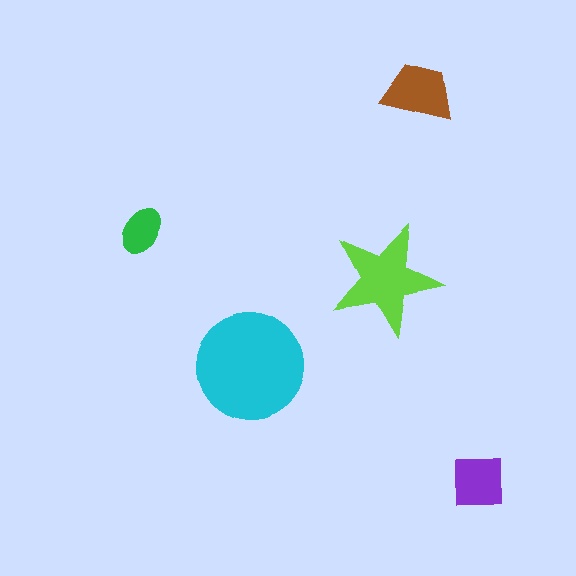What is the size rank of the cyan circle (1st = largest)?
1st.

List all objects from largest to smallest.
The cyan circle, the lime star, the brown trapezoid, the purple square, the green ellipse.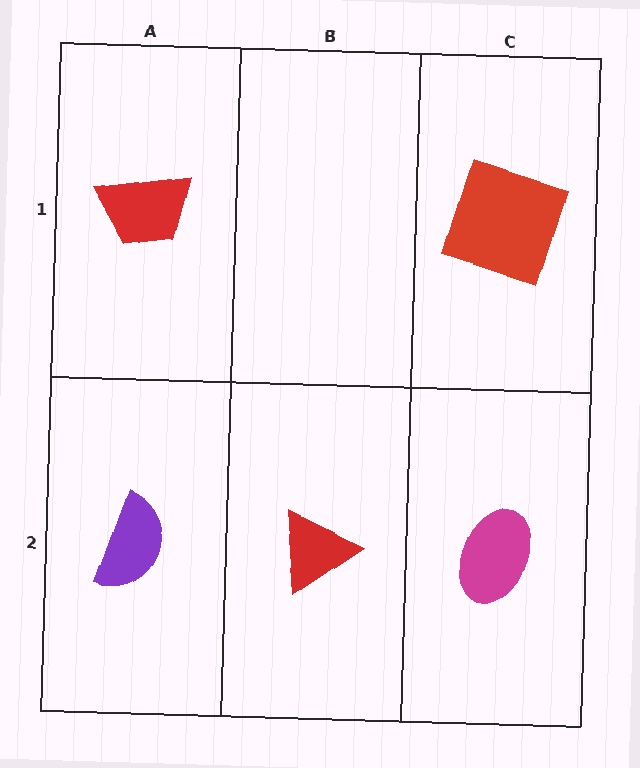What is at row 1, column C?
A red square.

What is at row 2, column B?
A red triangle.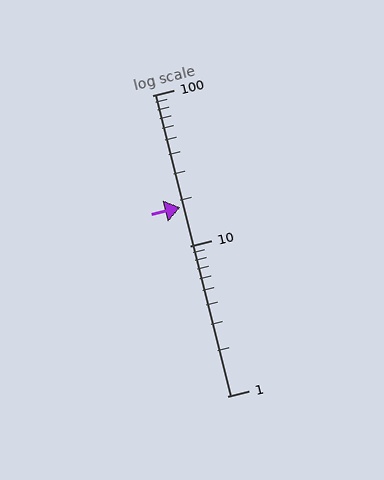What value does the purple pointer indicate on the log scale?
The pointer indicates approximately 18.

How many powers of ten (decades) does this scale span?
The scale spans 2 decades, from 1 to 100.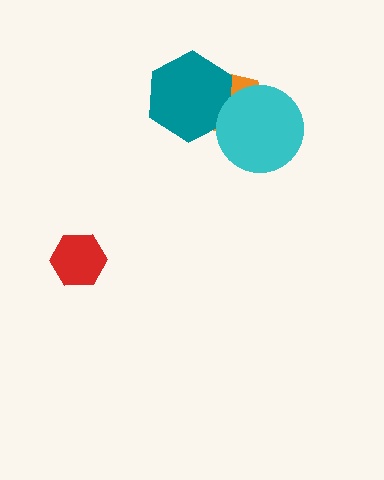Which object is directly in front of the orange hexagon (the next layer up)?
The teal hexagon is directly in front of the orange hexagon.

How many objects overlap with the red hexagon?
0 objects overlap with the red hexagon.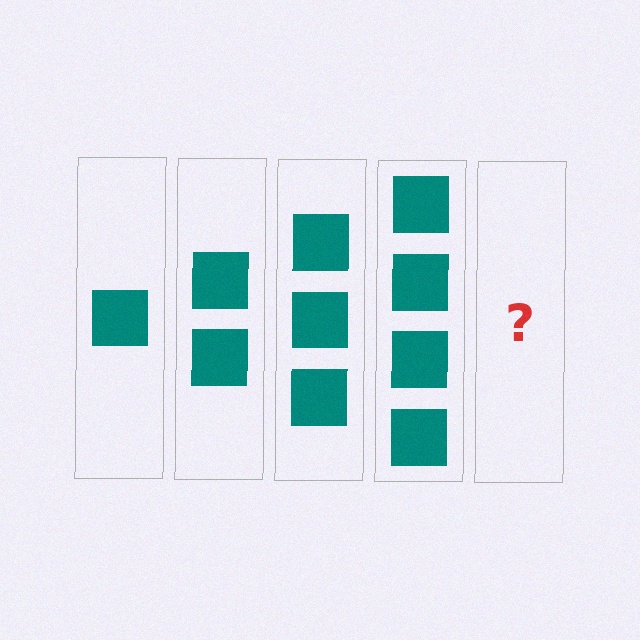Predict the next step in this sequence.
The next step is 5 squares.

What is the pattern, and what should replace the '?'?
The pattern is that each step adds one more square. The '?' should be 5 squares.